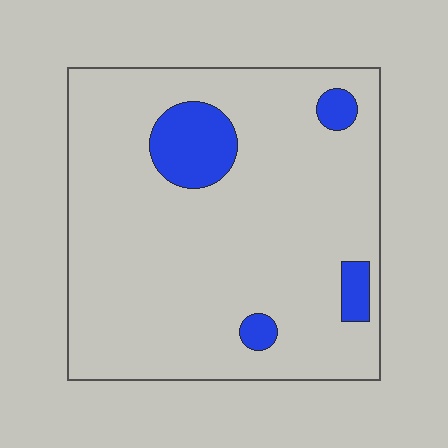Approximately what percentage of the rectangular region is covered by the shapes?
Approximately 10%.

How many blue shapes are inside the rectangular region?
4.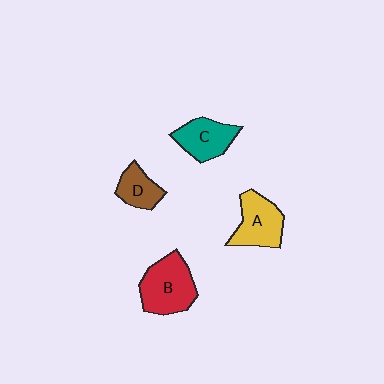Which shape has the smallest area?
Shape D (brown).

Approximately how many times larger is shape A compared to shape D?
Approximately 1.5 times.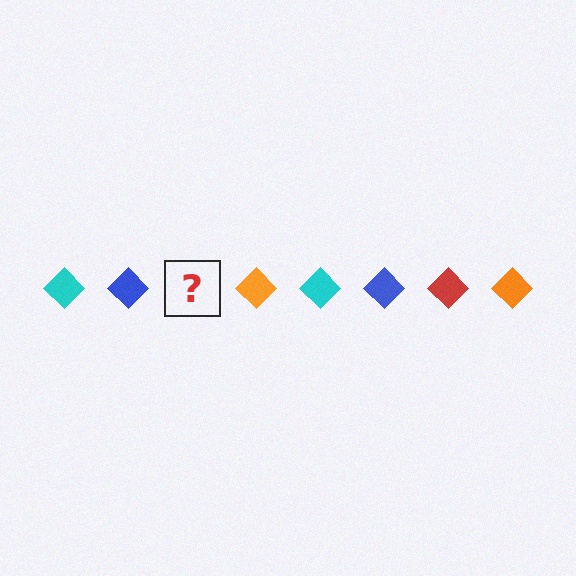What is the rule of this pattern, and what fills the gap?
The rule is that the pattern cycles through cyan, blue, red, orange diamonds. The gap should be filled with a red diamond.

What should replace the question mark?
The question mark should be replaced with a red diamond.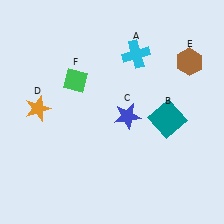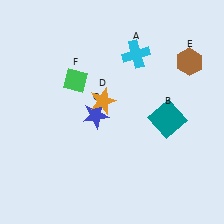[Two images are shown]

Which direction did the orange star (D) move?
The orange star (D) moved right.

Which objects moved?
The objects that moved are: the blue star (C), the orange star (D).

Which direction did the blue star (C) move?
The blue star (C) moved left.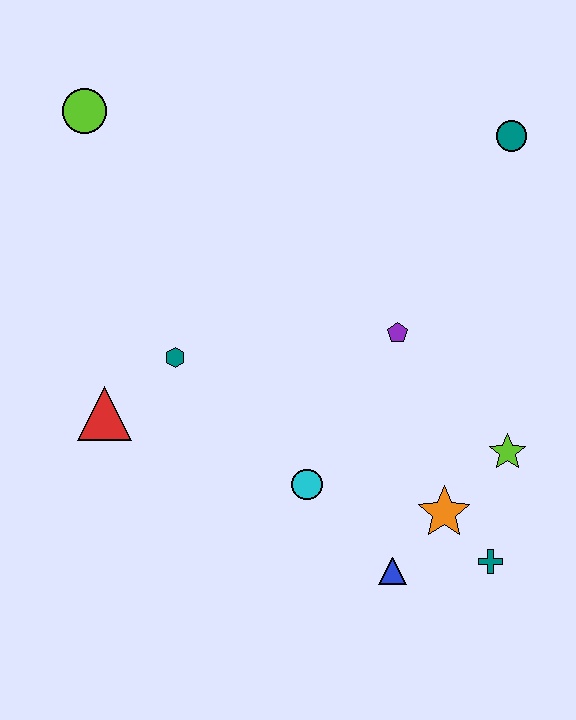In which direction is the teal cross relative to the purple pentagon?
The teal cross is below the purple pentagon.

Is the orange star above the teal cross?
Yes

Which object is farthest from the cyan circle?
The lime circle is farthest from the cyan circle.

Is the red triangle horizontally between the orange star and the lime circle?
Yes